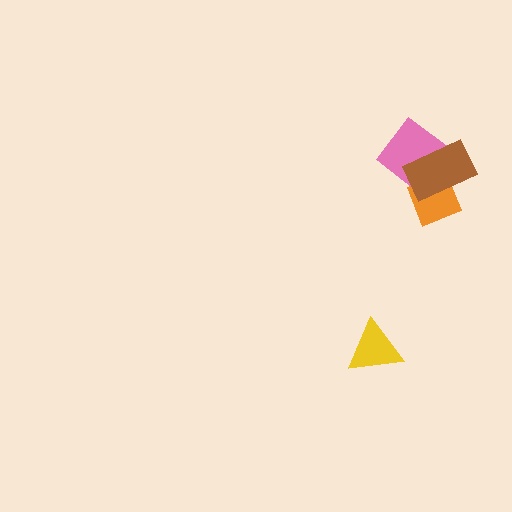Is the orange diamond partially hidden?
Yes, it is partially covered by another shape.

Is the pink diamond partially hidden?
Yes, it is partially covered by another shape.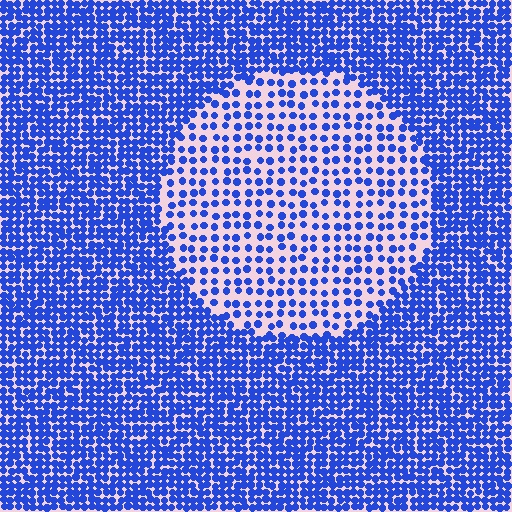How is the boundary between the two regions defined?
The boundary is defined by a change in element density (approximately 2.3x ratio). All elements are the same color, size, and shape.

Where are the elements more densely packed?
The elements are more densely packed outside the circle boundary.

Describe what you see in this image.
The image contains small blue elements arranged at two different densities. A circle-shaped region is visible where the elements are less densely packed than the surrounding area.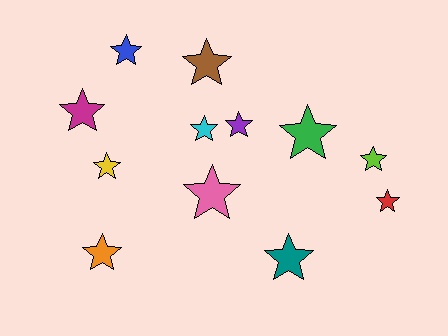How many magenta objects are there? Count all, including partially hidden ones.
There is 1 magenta object.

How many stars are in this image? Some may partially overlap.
There are 12 stars.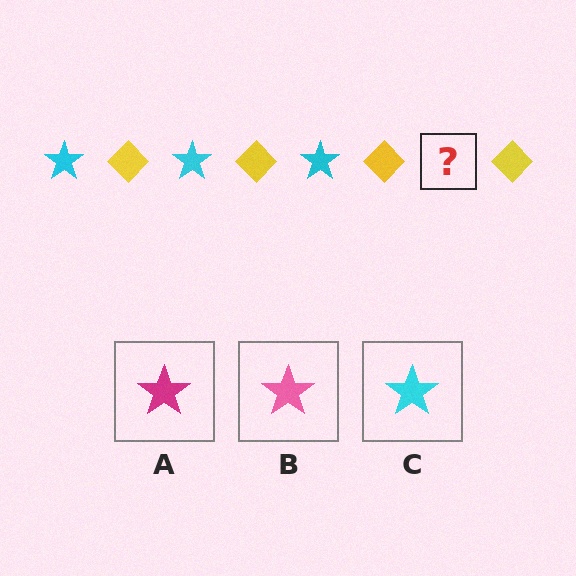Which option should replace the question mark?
Option C.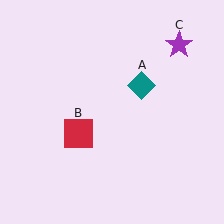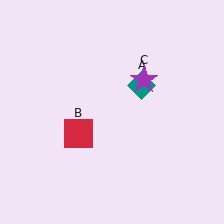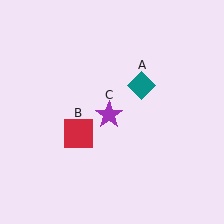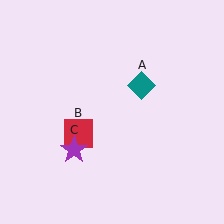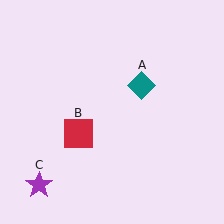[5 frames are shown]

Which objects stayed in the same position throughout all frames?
Teal diamond (object A) and red square (object B) remained stationary.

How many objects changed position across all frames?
1 object changed position: purple star (object C).